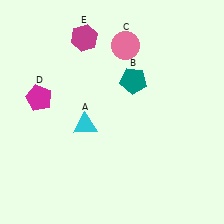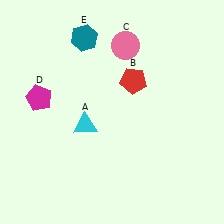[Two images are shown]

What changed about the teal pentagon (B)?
In Image 1, B is teal. In Image 2, it changed to red.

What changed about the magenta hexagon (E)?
In Image 1, E is magenta. In Image 2, it changed to teal.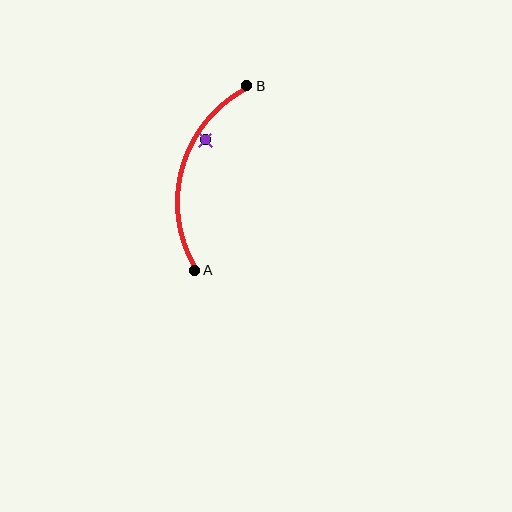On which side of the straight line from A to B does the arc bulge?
The arc bulges to the left of the straight line connecting A and B.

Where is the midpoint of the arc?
The arc midpoint is the point on the curve farthest from the straight line joining A and B. It sits to the left of that line.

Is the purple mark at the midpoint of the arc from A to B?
No — the purple mark does not lie on the arc at all. It sits slightly inside the curve.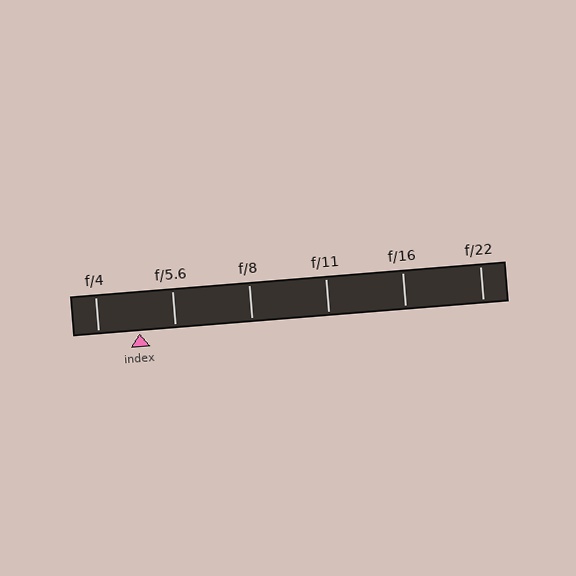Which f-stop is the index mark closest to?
The index mark is closest to f/5.6.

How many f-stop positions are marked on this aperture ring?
There are 6 f-stop positions marked.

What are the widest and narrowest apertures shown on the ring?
The widest aperture shown is f/4 and the narrowest is f/22.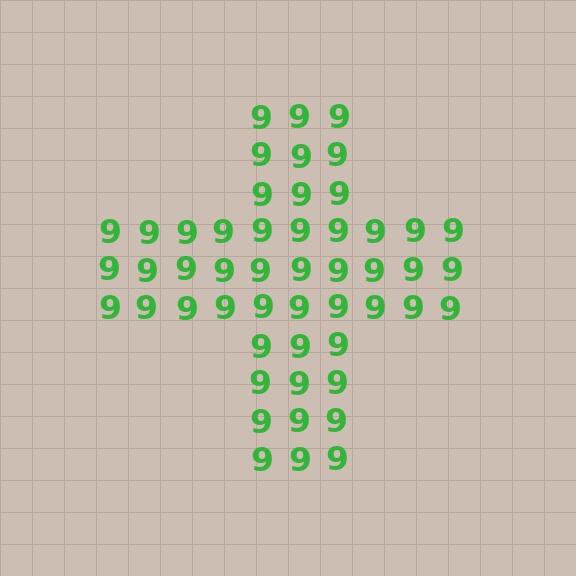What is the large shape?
The large shape is a cross.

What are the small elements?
The small elements are digit 9's.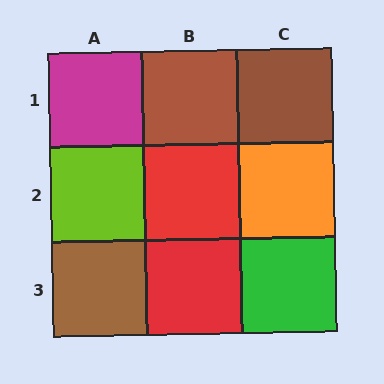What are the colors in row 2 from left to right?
Lime, red, orange.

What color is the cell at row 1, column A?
Magenta.